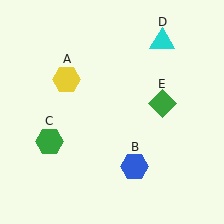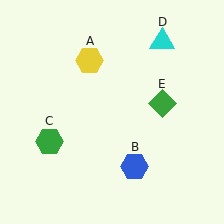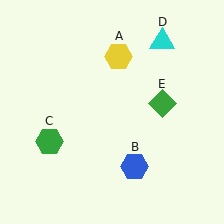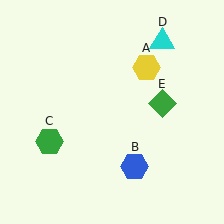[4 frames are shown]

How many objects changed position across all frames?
1 object changed position: yellow hexagon (object A).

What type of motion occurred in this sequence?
The yellow hexagon (object A) rotated clockwise around the center of the scene.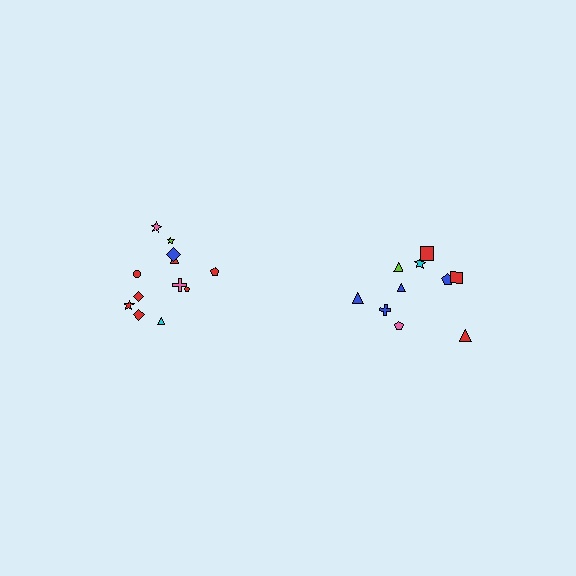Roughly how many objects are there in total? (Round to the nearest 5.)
Roughly 20 objects in total.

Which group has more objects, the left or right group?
The left group.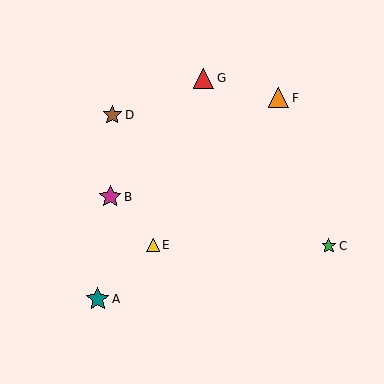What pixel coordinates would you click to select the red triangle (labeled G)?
Click at (204, 78) to select the red triangle G.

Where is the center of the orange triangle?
The center of the orange triangle is at (278, 98).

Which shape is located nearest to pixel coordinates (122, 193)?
The magenta star (labeled B) at (110, 197) is nearest to that location.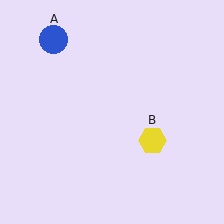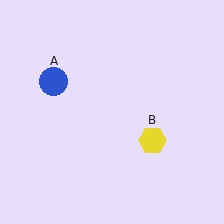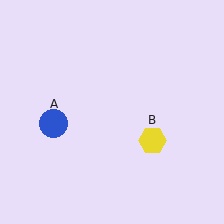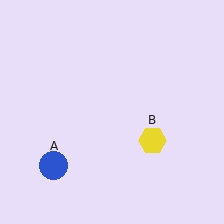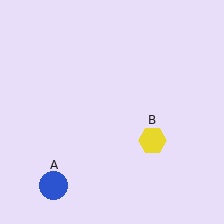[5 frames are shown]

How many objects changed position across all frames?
1 object changed position: blue circle (object A).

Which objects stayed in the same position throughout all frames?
Yellow hexagon (object B) remained stationary.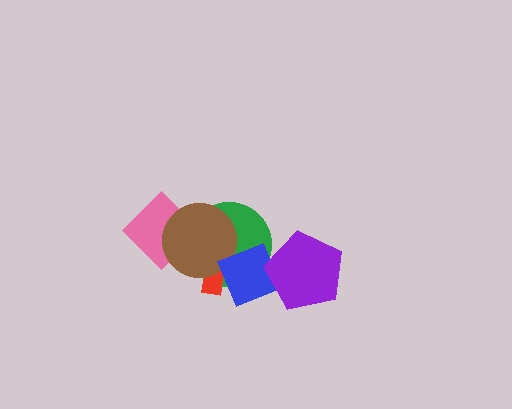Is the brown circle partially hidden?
Yes, it is partially covered by another shape.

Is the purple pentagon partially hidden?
No, no other shape covers it.